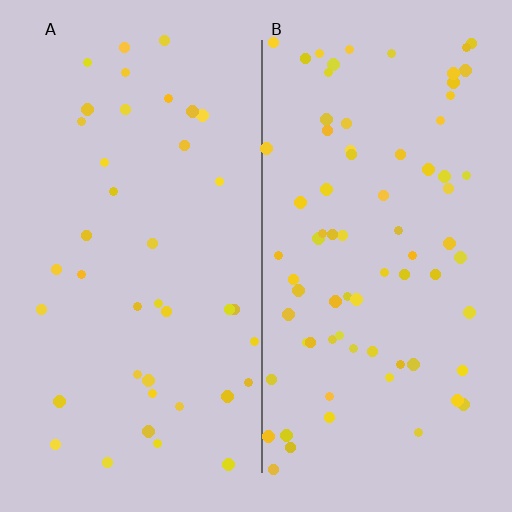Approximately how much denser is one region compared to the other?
Approximately 1.9× — region B over region A.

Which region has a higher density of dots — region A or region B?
B (the right).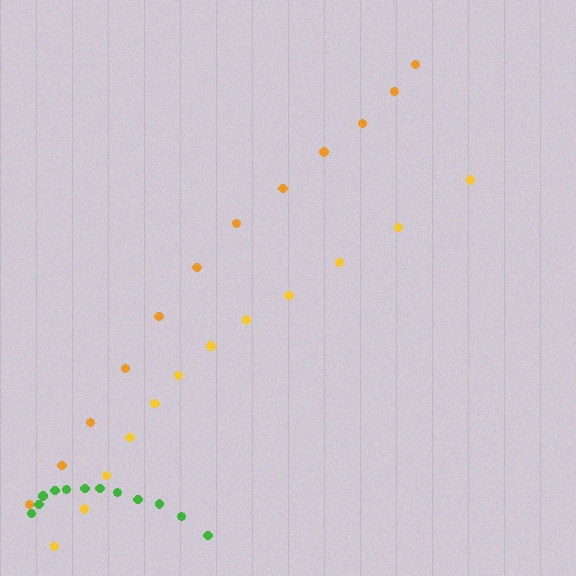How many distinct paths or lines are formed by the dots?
There are 3 distinct paths.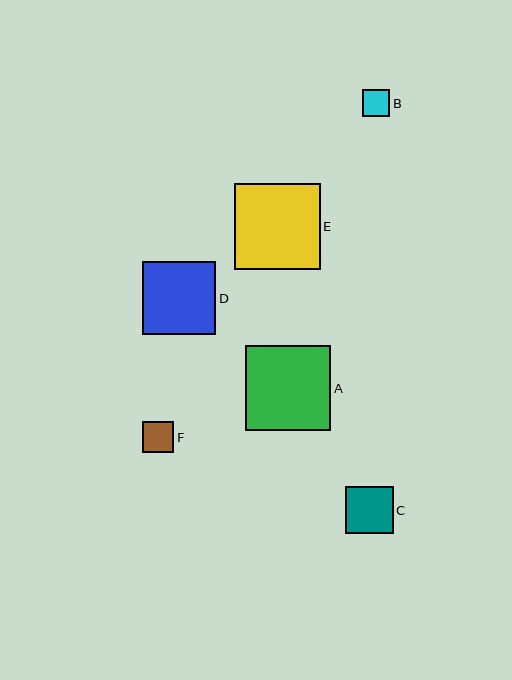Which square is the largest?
Square E is the largest with a size of approximately 86 pixels.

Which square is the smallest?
Square B is the smallest with a size of approximately 27 pixels.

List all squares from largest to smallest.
From largest to smallest: E, A, D, C, F, B.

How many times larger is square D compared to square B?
Square D is approximately 2.7 times the size of square B.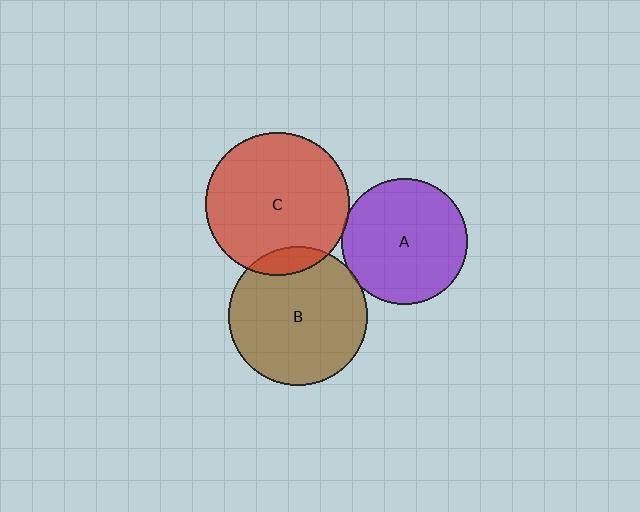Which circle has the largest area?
Circle C (red).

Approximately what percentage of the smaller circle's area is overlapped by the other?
Approximately 5%.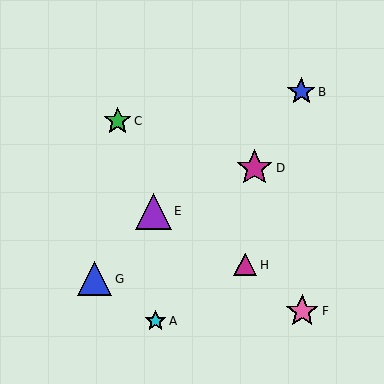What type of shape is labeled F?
Shape F is a pink star.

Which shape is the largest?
The magenta star (labeled D) is the largest.